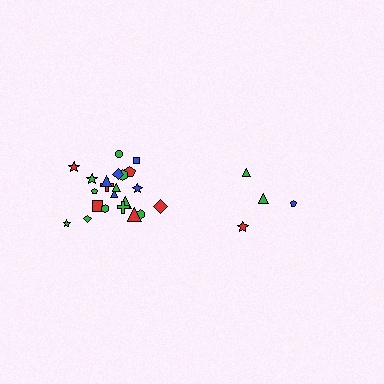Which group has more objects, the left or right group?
The left group.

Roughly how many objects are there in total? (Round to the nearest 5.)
Roughly 25 objects in total.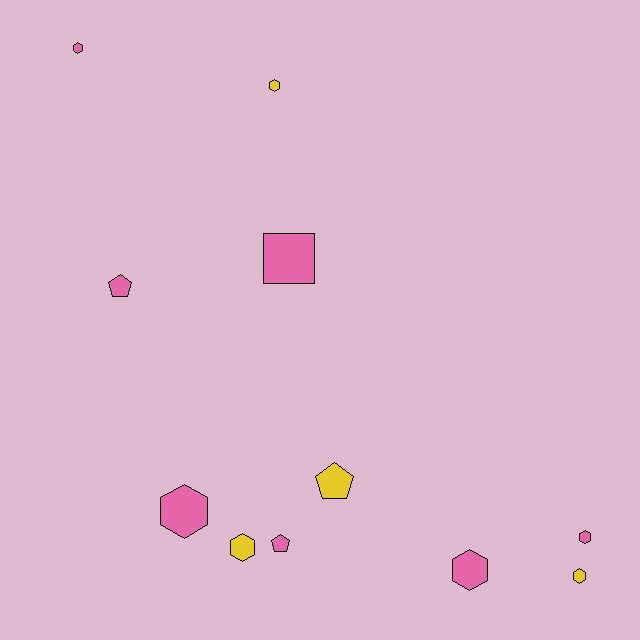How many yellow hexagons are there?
There are 3 yellow hexagons.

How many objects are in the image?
There are 11 objects.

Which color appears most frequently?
Pink, with 7 objects.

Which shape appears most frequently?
Hexagon, with 7 objects.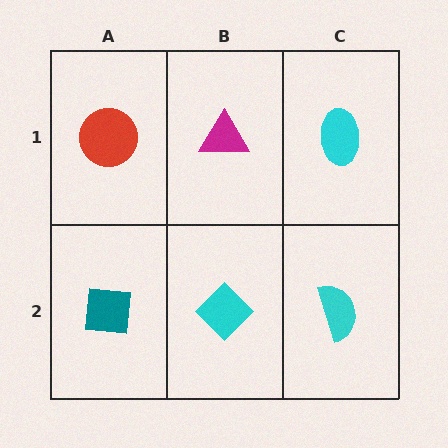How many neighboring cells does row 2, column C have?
2.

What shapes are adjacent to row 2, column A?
A red circle (row 1, column A), a cyan diamond (row 2, column B).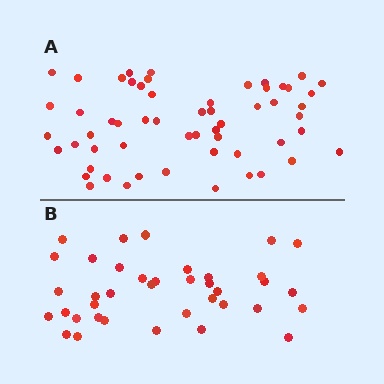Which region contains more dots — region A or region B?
Region A (the top region) has more dots.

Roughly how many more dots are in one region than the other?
Region A has approximately 20 more dots than region B.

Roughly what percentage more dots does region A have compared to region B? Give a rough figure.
About 50% more.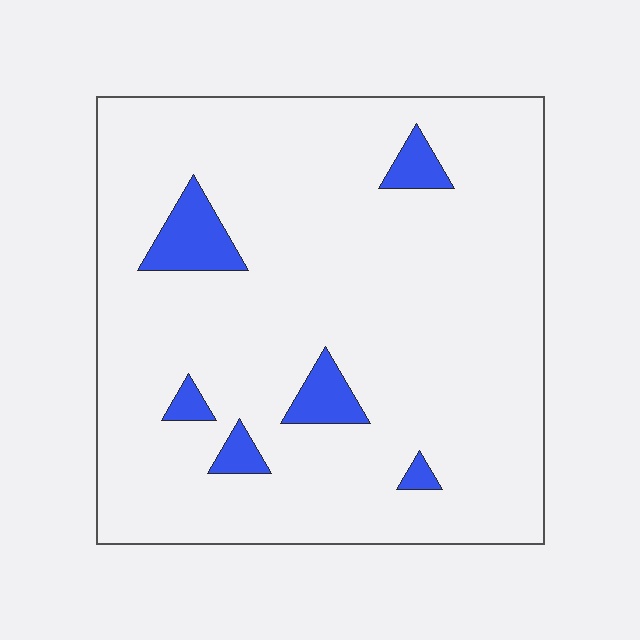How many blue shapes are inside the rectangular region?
6.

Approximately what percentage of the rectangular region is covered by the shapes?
Approximately 10%.